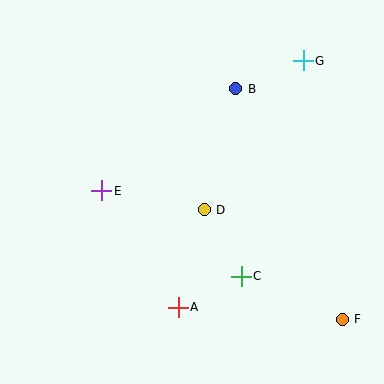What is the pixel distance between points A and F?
The distance between A and F is 164 pixels.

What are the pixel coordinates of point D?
Point D is at (204, 210).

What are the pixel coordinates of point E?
Point E is at (102, 191).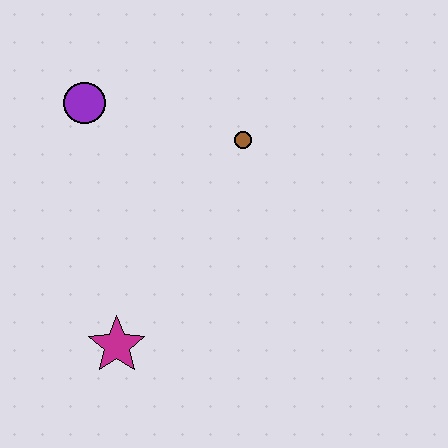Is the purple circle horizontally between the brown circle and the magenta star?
No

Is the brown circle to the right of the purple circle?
Yes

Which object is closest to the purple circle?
The brown circle is closest to the purple circle.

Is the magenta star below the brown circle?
Yes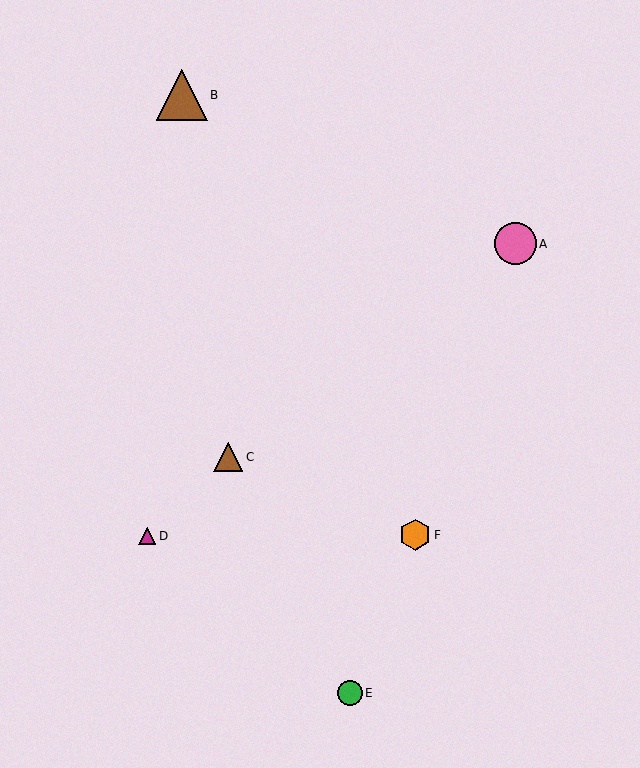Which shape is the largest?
The brown triangle (labeled B) is the largest.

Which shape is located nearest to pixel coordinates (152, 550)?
The magenta triangle (labeled D) at (147, 536) is nearest to that location.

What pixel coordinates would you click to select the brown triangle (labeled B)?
Click at (182, 95) to select the brown triangle B.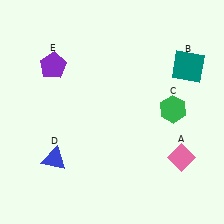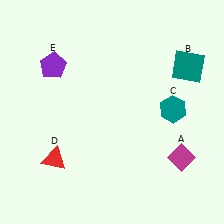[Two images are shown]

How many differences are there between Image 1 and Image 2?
There are 3 differences between the two images.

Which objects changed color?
A changed from pink to magenta. C changed from green to teal. D changed from blue to red.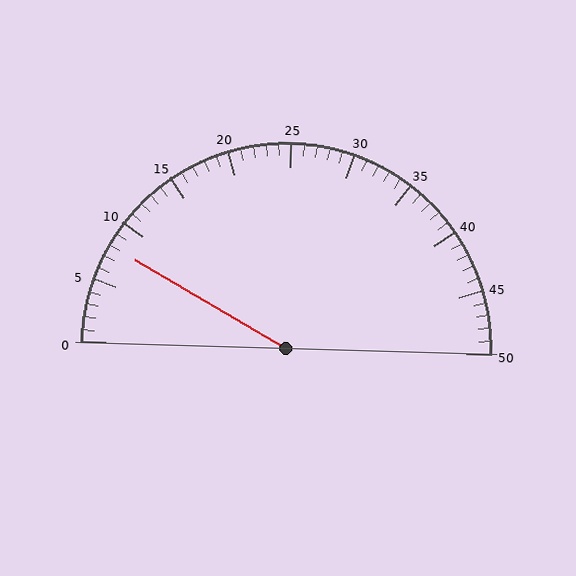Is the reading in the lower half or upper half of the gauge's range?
The reading is in the lower half of the range (0 to 50).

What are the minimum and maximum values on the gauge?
The gauge ranges from 0 to 50.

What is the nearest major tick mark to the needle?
The nearest major tick mark is 10.